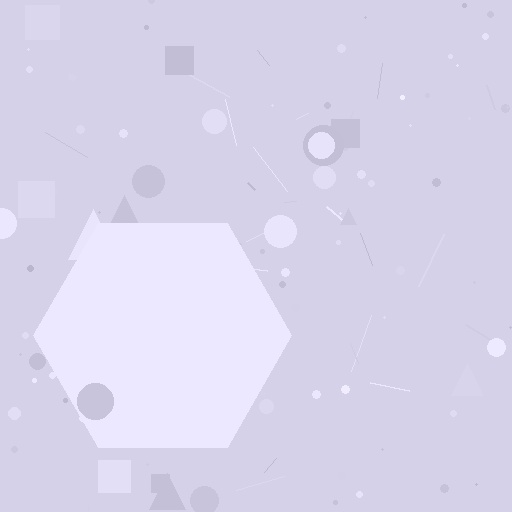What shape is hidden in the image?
A hexagon is hidden in the image.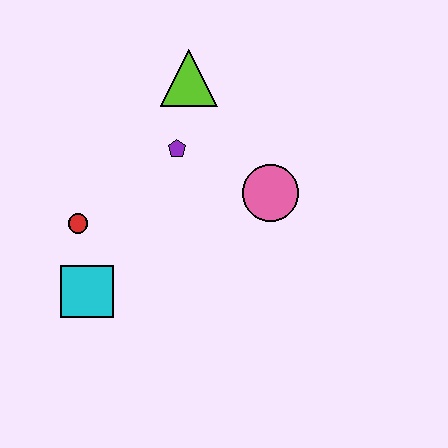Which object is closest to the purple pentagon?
The lime triangle is closest to the purple pentagon.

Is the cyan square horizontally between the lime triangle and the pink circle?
No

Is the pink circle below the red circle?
No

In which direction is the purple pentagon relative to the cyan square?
The purple pentagon is above the cyan square.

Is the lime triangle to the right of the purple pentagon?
Yes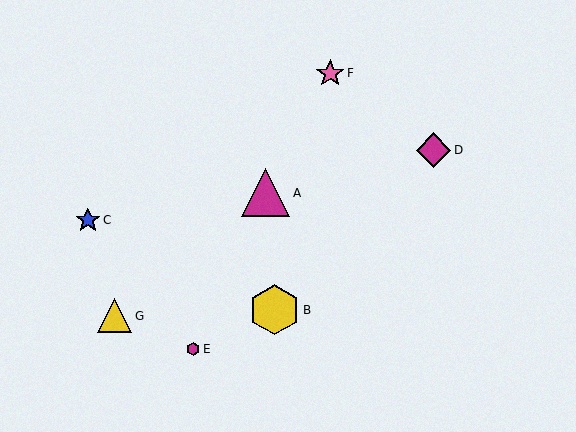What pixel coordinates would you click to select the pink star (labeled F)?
Click at (330, 73) to select the pink star F.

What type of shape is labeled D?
Shape D is a magenta diamond.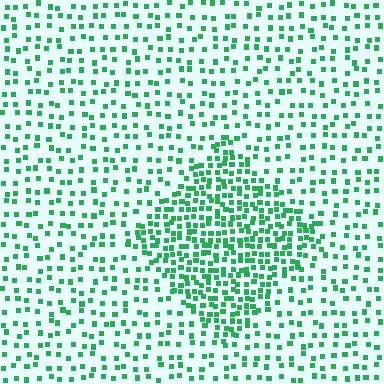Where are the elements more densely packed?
The elements are more densely packed inside the diamond boundary.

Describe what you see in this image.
The image contains small green elements arranged at two different densities. A diamond-shaped region is visible where the elements are more densely packed than the surrounding area.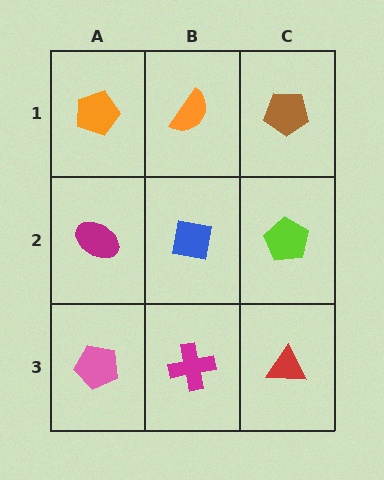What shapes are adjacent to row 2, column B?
An orange semicircle (row 1, column B), a magenta cross (row 3, column B), a magenta ellipse (row 2, column A), a lime pentagon (row 2, column C).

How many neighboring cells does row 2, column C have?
3.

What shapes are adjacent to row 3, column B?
A blue square (row 2, column B), a pink pentagon (row 3, column A), a red triangle (row 3, column C).